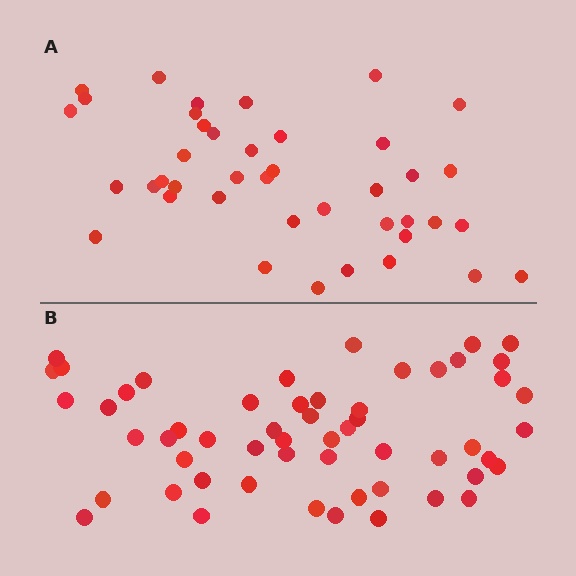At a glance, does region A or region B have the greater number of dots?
Region B (the bottom region) has more dots.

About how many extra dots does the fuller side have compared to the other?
Region B has approximately 15 more dots than region A.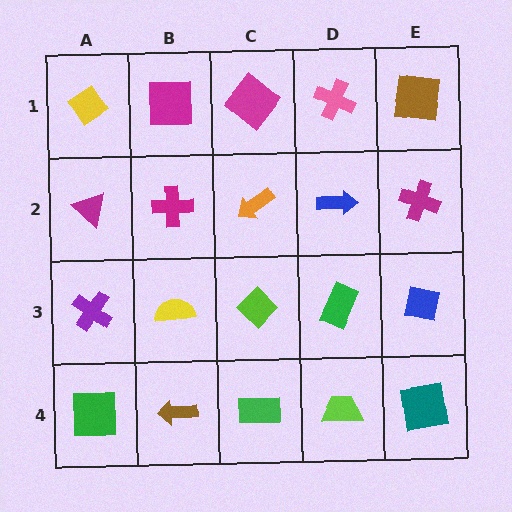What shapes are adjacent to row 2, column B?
A magenta square (row 1, column B), a yellow semicircle (row 3, column B), a magenta triangle (row 2, column A), an orange arrow (row 2, column C).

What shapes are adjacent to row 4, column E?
A blue square (row 3, column E), a lime trapezoid (row 4, column D).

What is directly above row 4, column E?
A blue square.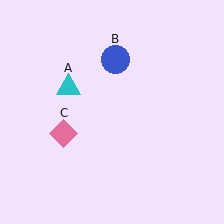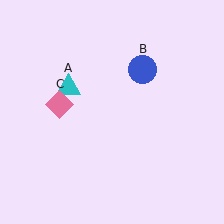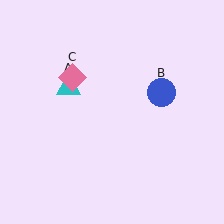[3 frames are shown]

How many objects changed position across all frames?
2 objects changed position: blue circle (object B), pink diamond (object C).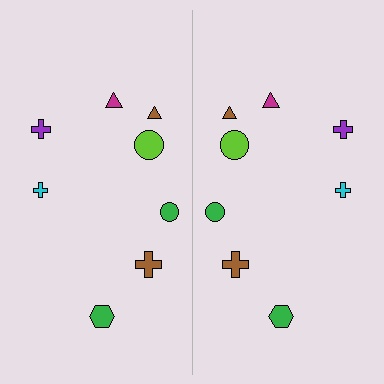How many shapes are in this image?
There are 16 shapes in this image.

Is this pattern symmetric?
Yes, this pattern has bilateral (reflection) symmetry.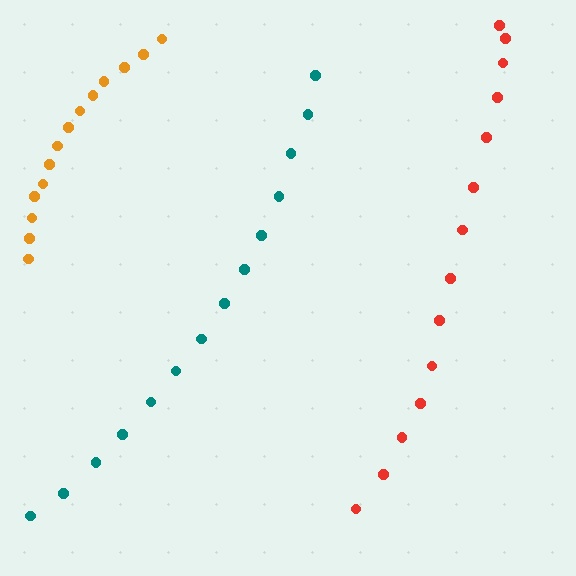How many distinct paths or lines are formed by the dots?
There are 3 distinct paths.